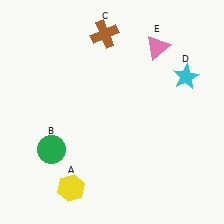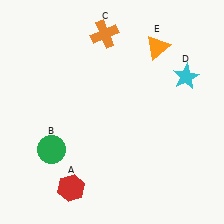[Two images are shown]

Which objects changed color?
A changed from yellow to red. C changed from brown to orange. E changed from pink to orange.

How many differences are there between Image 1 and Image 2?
There are 3 differences between the two images.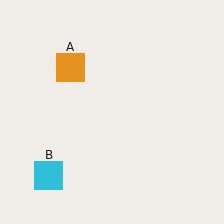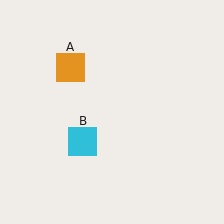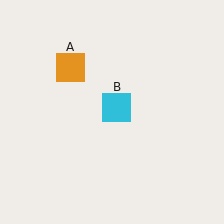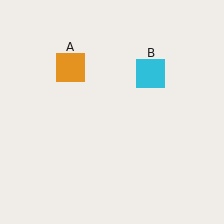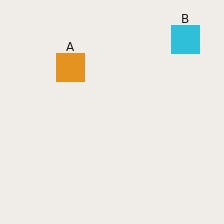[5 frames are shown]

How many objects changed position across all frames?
1 object changed position: cyan square (object B).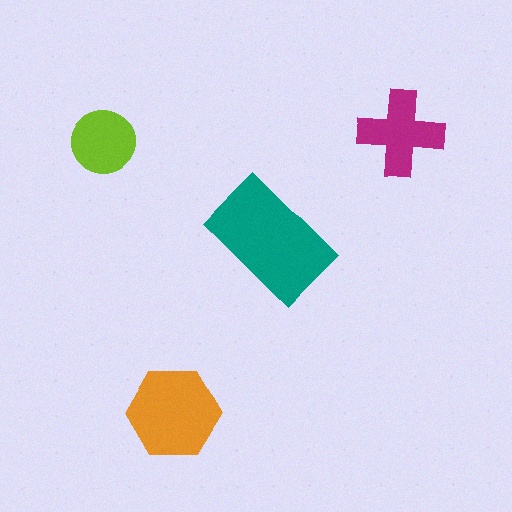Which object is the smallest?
The lime circle.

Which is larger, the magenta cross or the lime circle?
The magenta cross.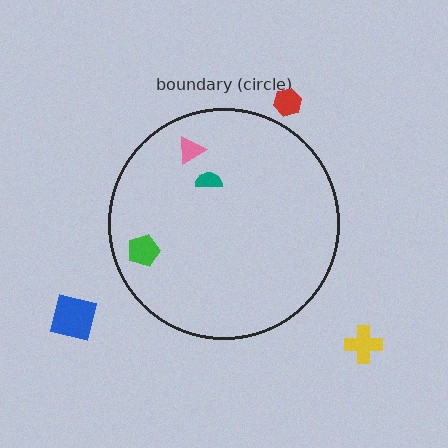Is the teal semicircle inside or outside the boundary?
Inside.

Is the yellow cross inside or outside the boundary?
Outside.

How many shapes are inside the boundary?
3 inside, 3 outside.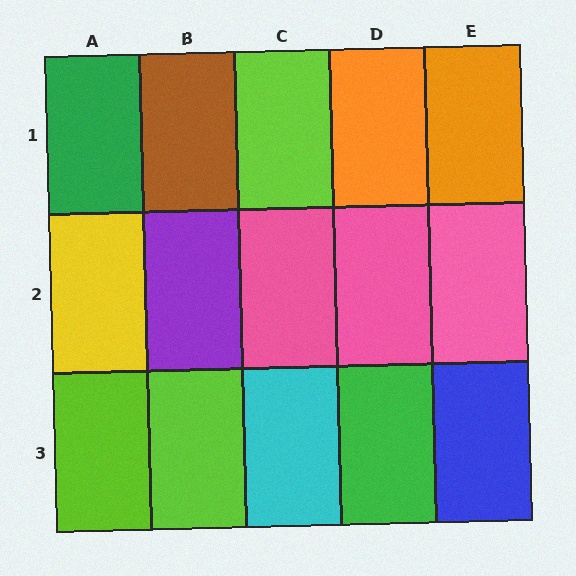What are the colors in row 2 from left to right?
Yellow, purple, pink, pink, pink.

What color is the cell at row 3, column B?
Lime.